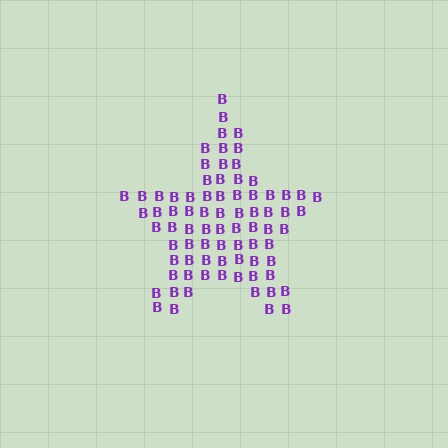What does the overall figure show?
The overall figure shows a star.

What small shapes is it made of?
It is made of small letter B's.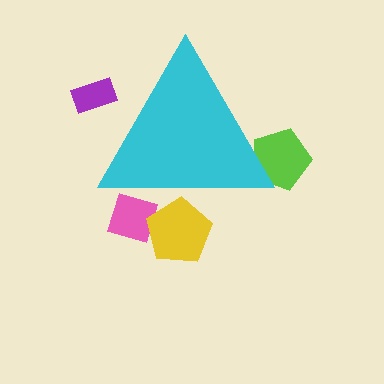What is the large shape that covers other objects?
A cyan triangle.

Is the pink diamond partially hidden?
Yes, the pink diamond is partially hidden behind the cyan triangle.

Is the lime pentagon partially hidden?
Yes, the lime pentagon is partially hidden behind the cyan triangle.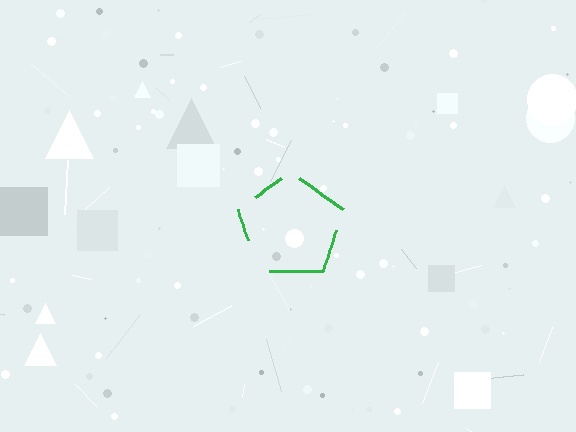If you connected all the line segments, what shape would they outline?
They would outline a pentagon.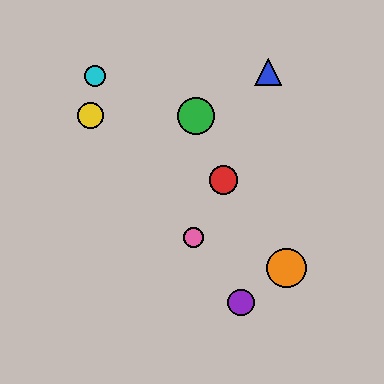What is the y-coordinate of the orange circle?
The orange circle is at y≈268.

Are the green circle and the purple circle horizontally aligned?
No, the green circle is at y≈116 and the purple circle is at y≈303.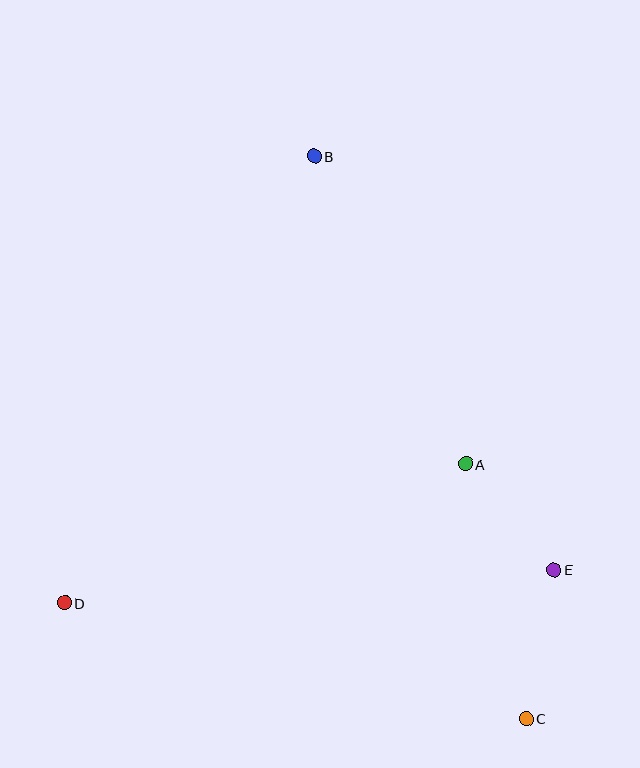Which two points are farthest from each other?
Points B and C are farthest from each other.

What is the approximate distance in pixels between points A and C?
The distance between A and C is approximately 262 pixels.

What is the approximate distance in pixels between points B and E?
The distance between B and E is approximately 478 pixels.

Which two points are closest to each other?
Points A and E are closest to each other.